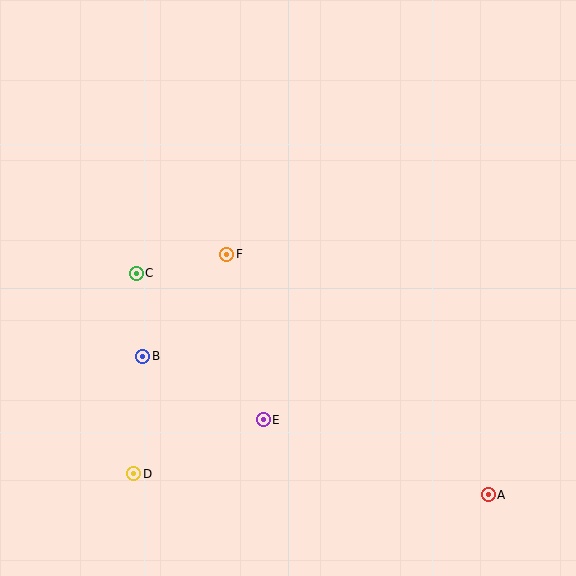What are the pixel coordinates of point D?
Point D is at (134, 474).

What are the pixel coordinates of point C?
Point C is at (136, 273).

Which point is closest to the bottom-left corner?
Point D is closest to the bottom-left corner.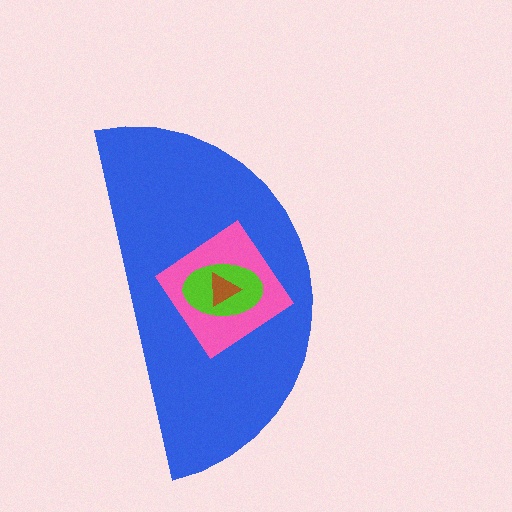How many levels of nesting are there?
4.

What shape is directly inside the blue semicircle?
The pink diamond.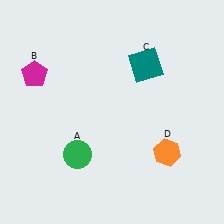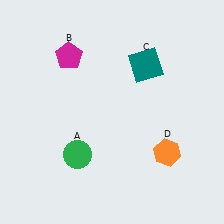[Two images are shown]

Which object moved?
The magenta pentagon (B) moved right.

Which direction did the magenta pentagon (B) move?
The magenta pentagon (B) moved right.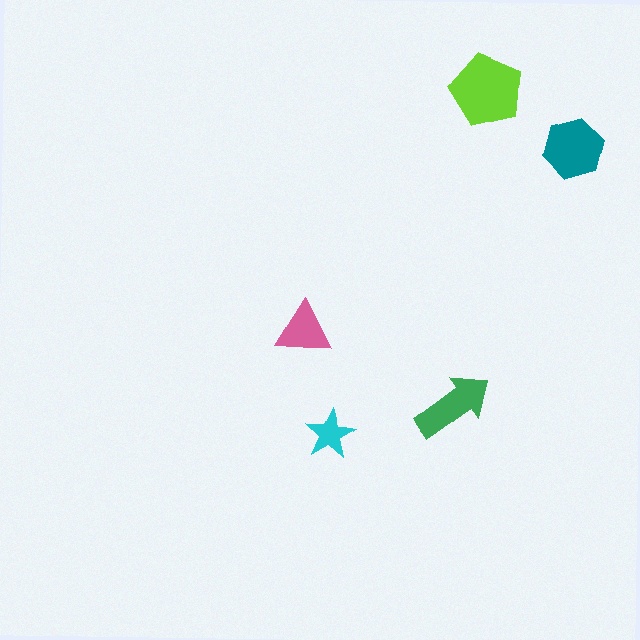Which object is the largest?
The lime pentagon.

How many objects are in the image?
There are 5 objects in the image.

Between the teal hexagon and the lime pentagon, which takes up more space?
The lime pentagon.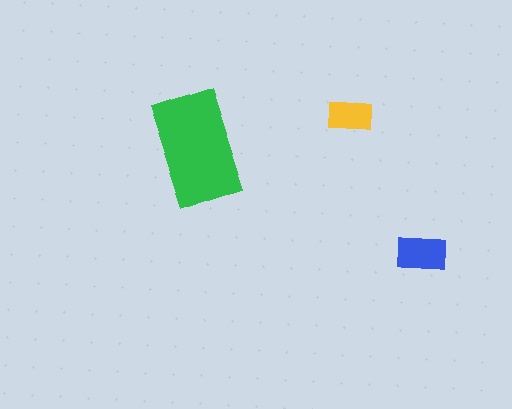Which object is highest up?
The yellow rectangle is topmost.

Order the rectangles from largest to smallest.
the green one, the blue one, the yellow one.